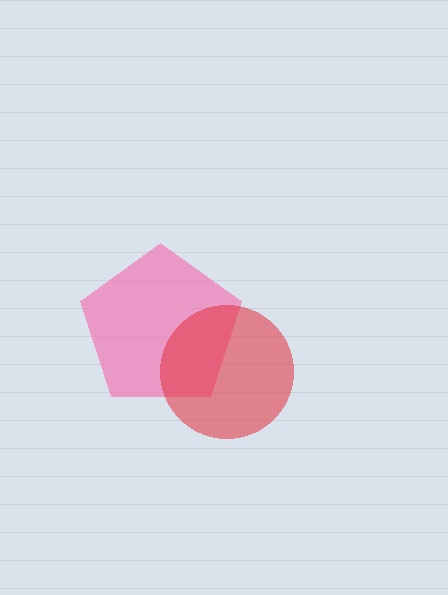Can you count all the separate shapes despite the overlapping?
Yes, there are 2 separate shapes.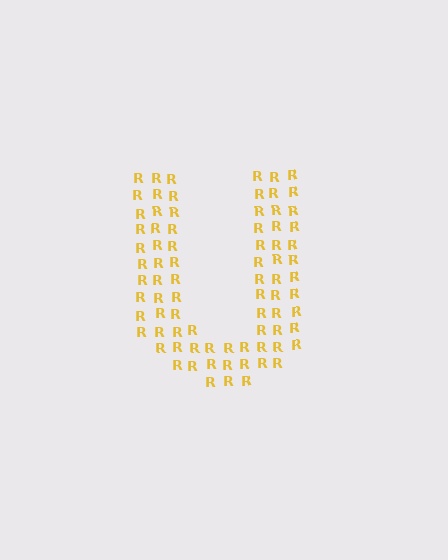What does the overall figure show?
The overall figure shows the letter U.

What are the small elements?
The small elements are letter R's.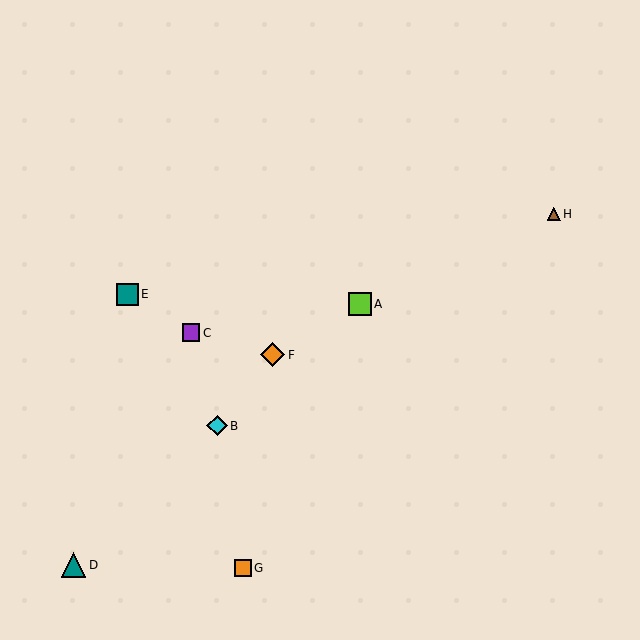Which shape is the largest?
The orange diamond (labeled F) is the largest.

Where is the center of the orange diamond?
The center of the orange diamond is at (272, 355).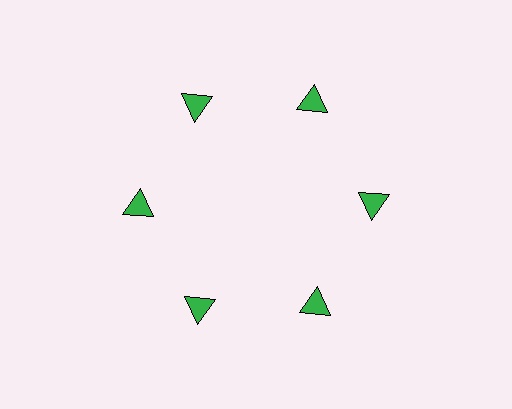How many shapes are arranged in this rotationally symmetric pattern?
There are 6 shapes, arranged in 6 groups of 1.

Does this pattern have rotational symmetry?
Yes, this pattern has 6-fold rotational symmetry. It looks the same after rotating 60 degrees around the center.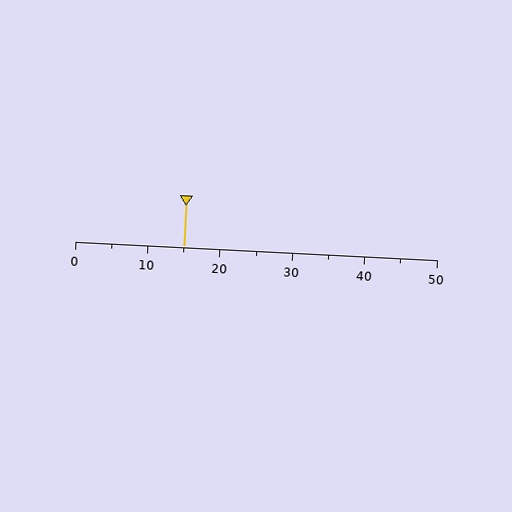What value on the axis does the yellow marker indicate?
The marker indicates approximately 15.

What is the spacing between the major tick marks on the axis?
The major ticks are spaced 10 apart.